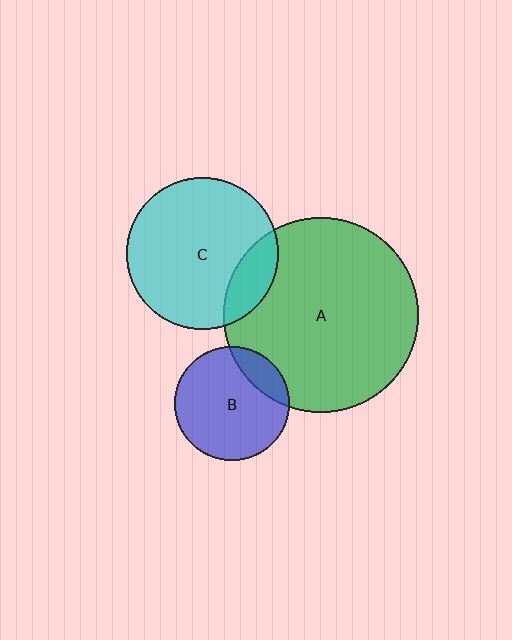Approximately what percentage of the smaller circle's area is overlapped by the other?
Approximately 15%.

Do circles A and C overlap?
Yes.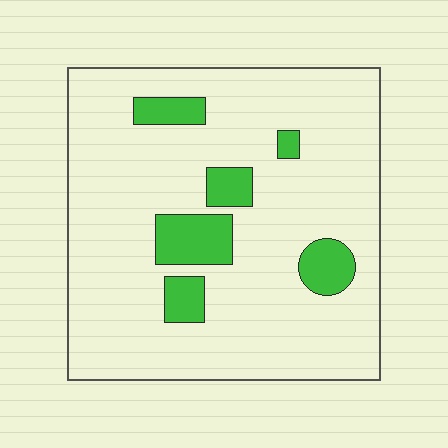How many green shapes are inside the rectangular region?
6.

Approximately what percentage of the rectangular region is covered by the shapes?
Approximately 15%.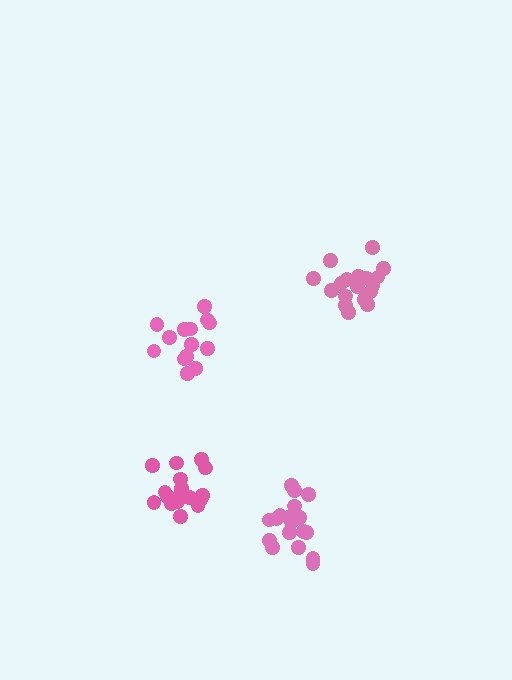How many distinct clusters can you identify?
There are 4 distinct clusters.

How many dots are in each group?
Group 1: 14 dots, Group 2: 18 dots, Group 3: 18 dots, Group 4: 17 dots (67 total).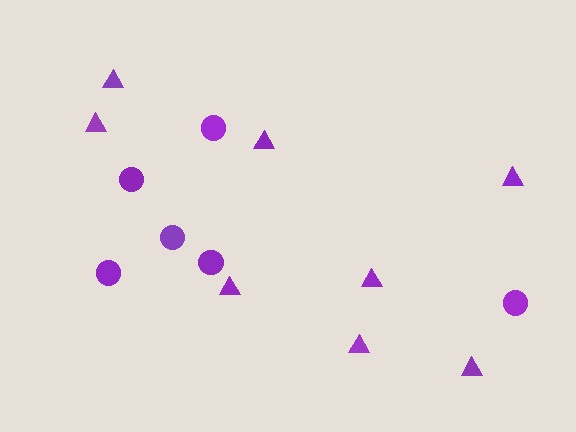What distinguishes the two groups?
There are 2 groups: one group of circles (6) and one group of triangles (8).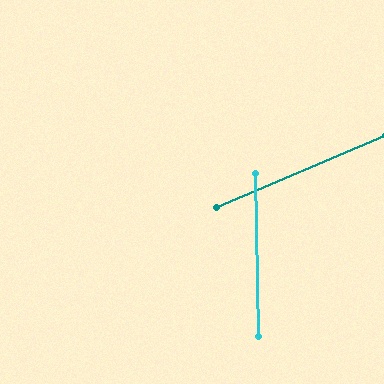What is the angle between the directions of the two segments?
Approximately 68 degrees.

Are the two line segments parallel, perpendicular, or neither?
Neither parallel nor perpendicular — they differ by about 68°.